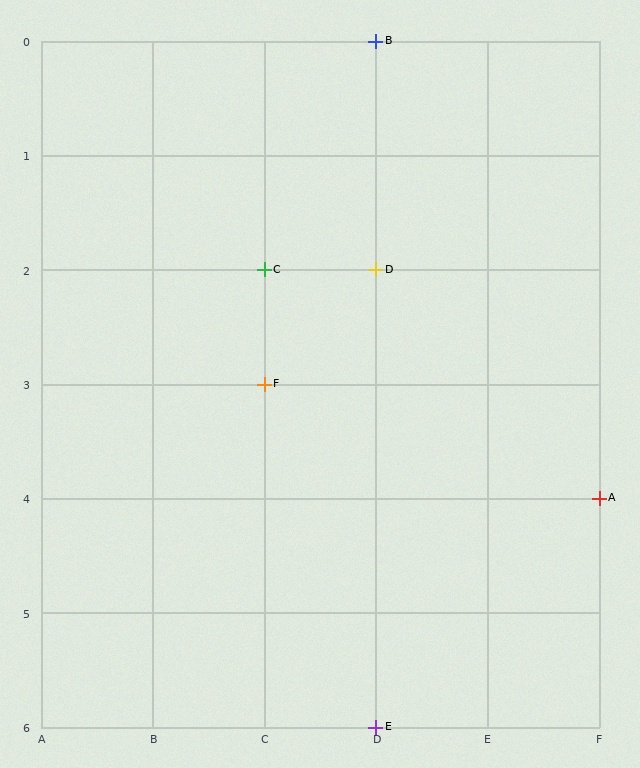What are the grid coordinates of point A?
Point A is at grid coordinates (F, 4).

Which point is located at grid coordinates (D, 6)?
Point E is at (D, 6).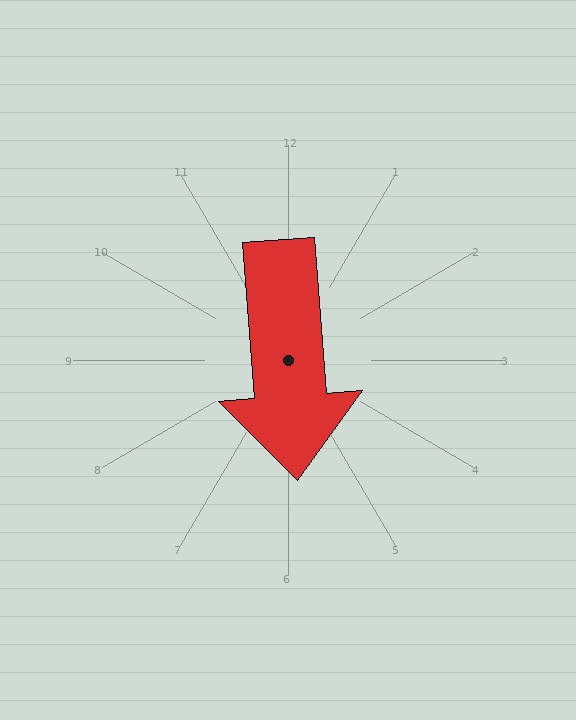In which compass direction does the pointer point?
South.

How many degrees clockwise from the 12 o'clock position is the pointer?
Approximately 175 degrees.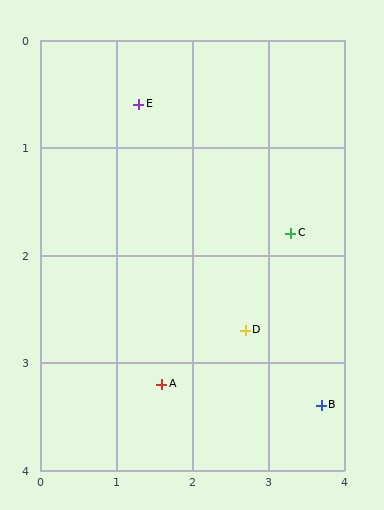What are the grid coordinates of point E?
Point E is at approximately (1.3, 0.6).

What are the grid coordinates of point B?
Point B is at approximately (3.7, 3.4).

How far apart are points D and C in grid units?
Points D and C are about 1.1 grid units apart.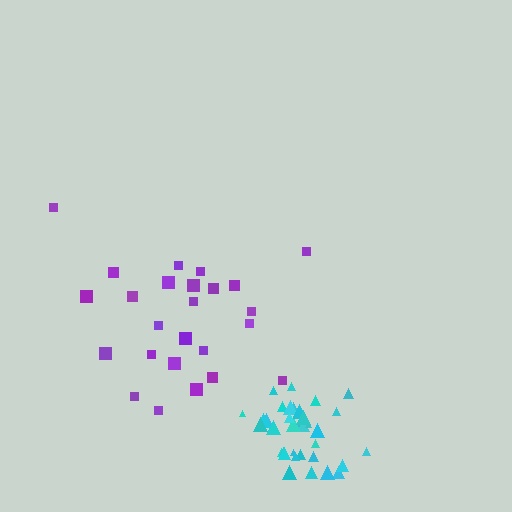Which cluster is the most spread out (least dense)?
Purple.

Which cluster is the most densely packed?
Cyan.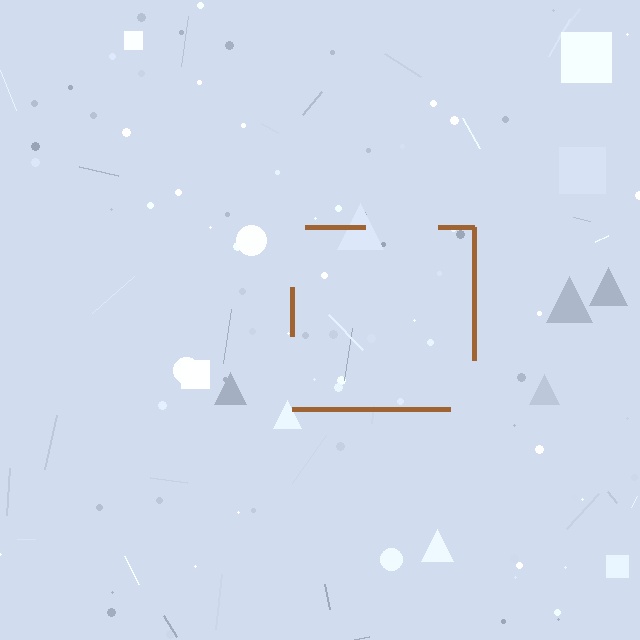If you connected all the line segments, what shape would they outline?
They would outline a square.